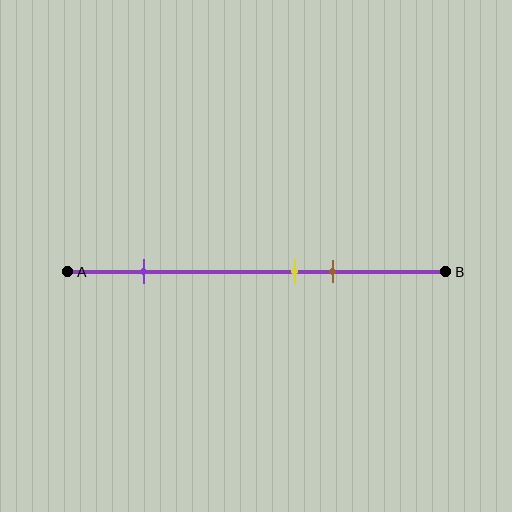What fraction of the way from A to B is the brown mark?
The brown mark is approximately 70% (0.7) of the way from A to B.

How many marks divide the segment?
There are 3 marks dividing the segment.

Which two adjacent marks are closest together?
The yellow and brown marks are the closest adjacent pair.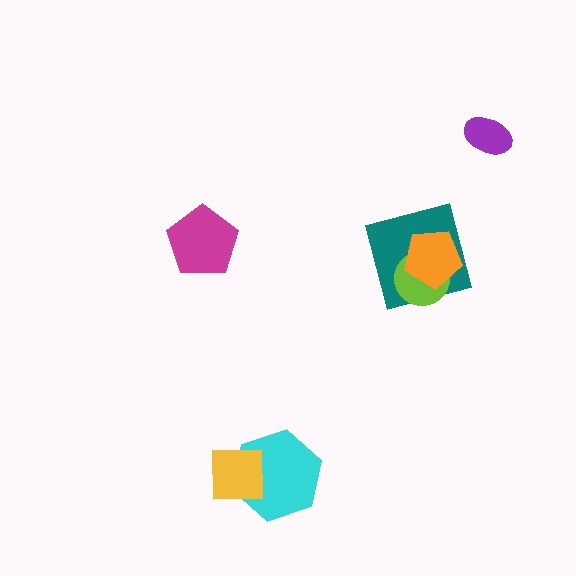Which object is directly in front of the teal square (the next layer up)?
The lime circle is directly in front of the teal square.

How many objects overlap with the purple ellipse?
0 objects overlap with the purple ellipse.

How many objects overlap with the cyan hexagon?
1 object overlaps with the cyan hexagon.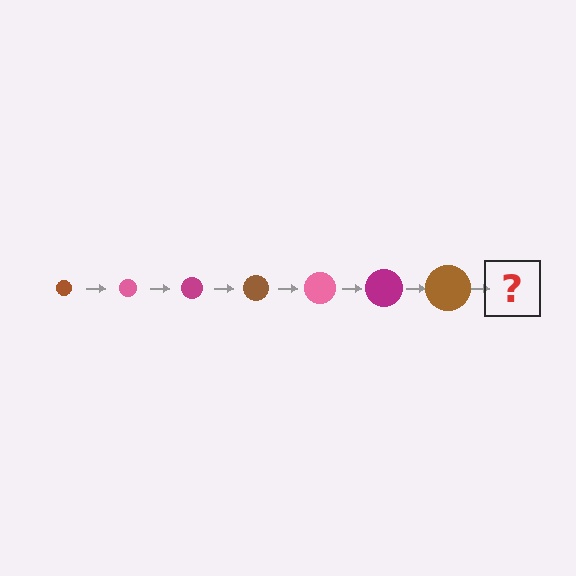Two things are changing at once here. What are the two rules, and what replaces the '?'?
The two rules are that the circle grows larger each step and the color cycles through brown, pink, and magenta. The '?' should be a pink circle, larger than the previous one.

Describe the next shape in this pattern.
It should be a pink circle, larger than the previous one.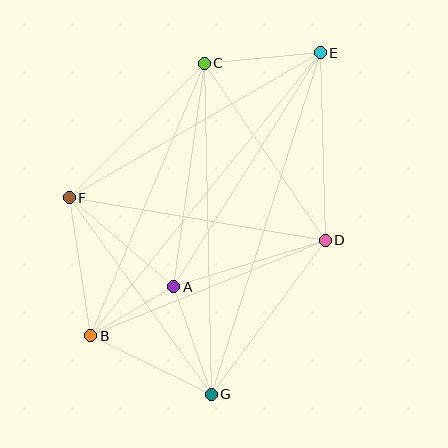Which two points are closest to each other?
Points A and B are closest to each other.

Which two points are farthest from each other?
Points B and E are farthest from each other.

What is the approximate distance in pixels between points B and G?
The distance between B and G is approximately 134 pixels.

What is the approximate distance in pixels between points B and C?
The distance between B and C is approximately 295 pixels.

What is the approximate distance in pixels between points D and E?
The distance between D and E is approximately 187 pixels.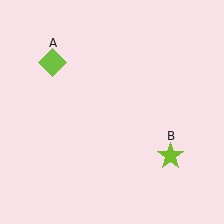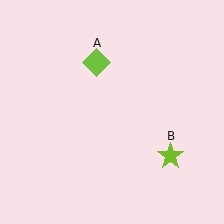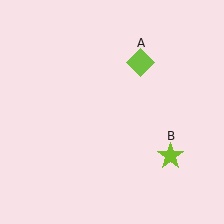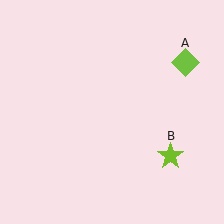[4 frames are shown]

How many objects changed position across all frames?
1 object changed position: lime diamond (object A).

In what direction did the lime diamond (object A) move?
The lime diamond (object A) moved right.